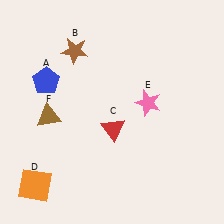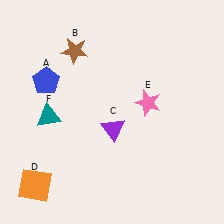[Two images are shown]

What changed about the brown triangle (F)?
In Image 1, F is brown. In Image 2, it changed to teal.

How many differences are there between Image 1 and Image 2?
There are 2 differences between the two images.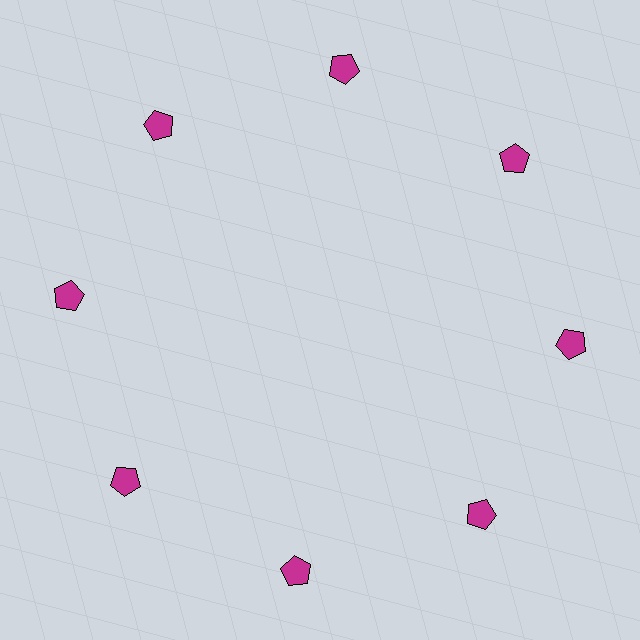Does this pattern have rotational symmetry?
Yes, this pattern has 8-fold rotational symmetry. It looks the same after rotating 45 degrees around the center.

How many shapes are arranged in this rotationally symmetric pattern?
There are 8 shapes, arranged in 8 groups of 1.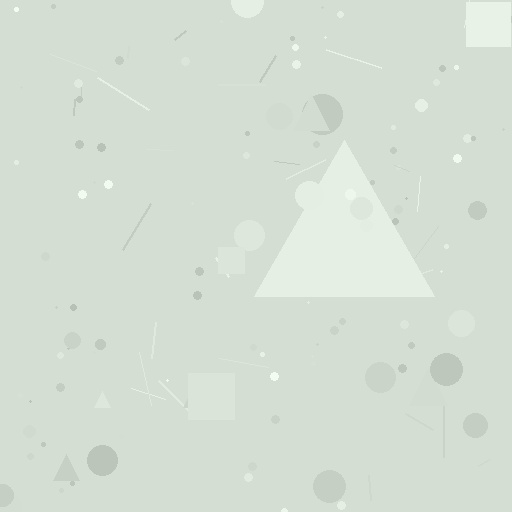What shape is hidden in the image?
A triangle is hidden in the image.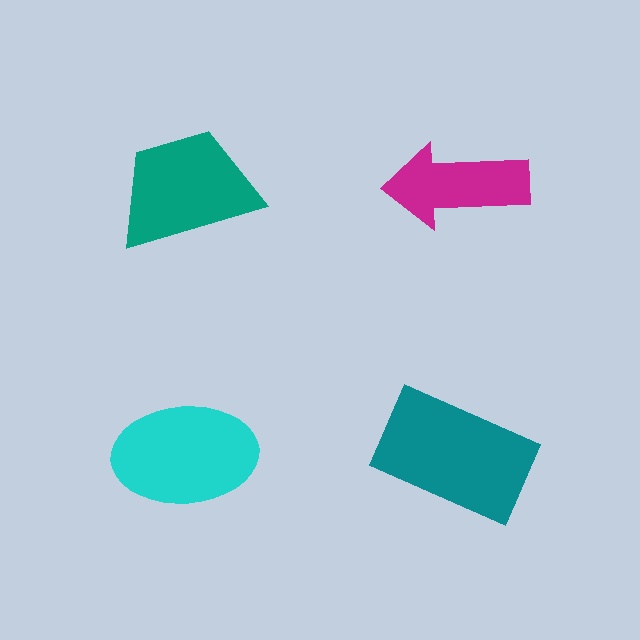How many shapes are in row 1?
2 shapes.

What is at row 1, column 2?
A magenta arrow.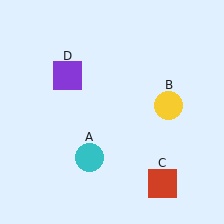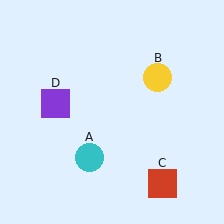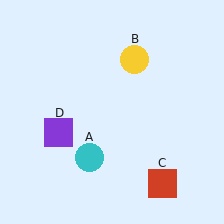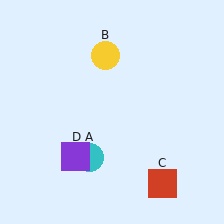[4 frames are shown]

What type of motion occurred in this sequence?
The yellow circle (object B), purple square (object D) rotated counterclockwise around the center of the scene.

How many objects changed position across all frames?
2 objects changed position: yellow circle (object B), purple square (object D).